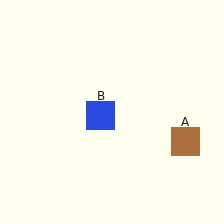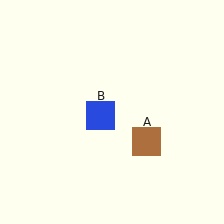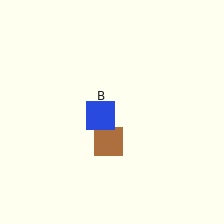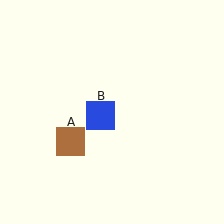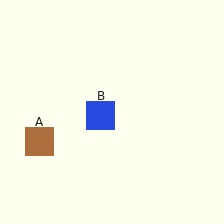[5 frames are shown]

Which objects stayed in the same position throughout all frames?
Blue square (object B) remained stationary.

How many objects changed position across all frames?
1 object changed position: brown square (object A).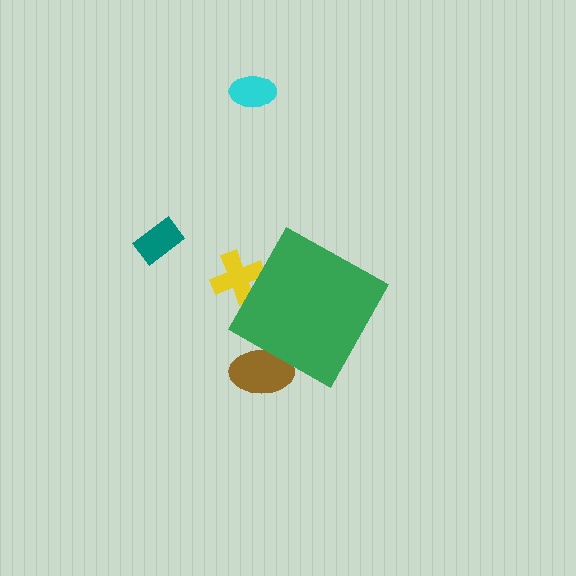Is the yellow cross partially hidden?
Yes, the yellow cross is partially hidden behind the green diamond.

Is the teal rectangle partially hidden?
No, the teal rectangle is fully visible.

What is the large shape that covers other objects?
A green diamond.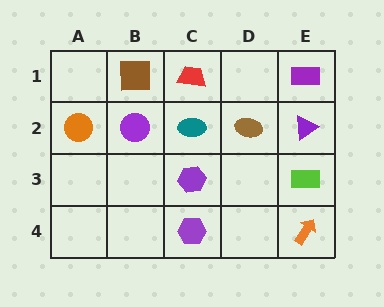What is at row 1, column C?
A red trapezoid.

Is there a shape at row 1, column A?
No, that cell is empty.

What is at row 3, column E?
A lime rectangle.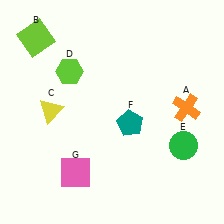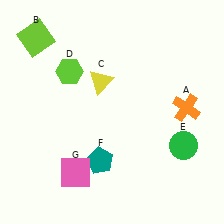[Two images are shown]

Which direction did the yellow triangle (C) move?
The yellow triangle (C) moved right.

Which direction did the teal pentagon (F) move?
The teal pentagon (F) moved down.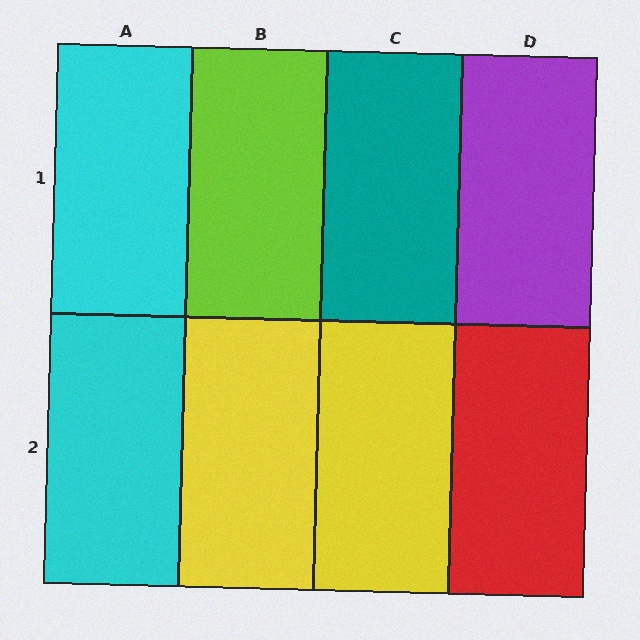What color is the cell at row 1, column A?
Cyan.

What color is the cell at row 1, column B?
Lime.